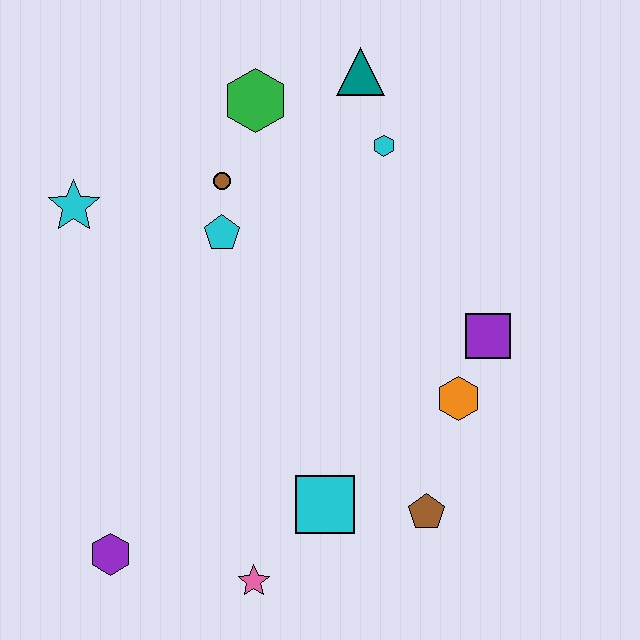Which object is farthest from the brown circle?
The pink star is farthest from the brown circle.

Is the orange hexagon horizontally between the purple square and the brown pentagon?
Yes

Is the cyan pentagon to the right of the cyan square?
No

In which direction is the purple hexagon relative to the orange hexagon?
The purple hexagon is to the left of the orange hexagon.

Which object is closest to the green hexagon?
The brown circle is closest to the green hexagon.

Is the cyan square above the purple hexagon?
Yes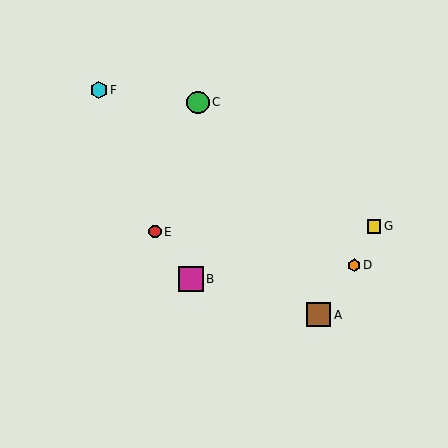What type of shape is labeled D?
Shape D is an orange hexagon.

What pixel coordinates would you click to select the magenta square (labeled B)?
Click at (191, 279) to select the magenta square B.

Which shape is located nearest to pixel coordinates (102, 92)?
The cyan hexagon (labeled F) at (99, 90) is nearest to that location.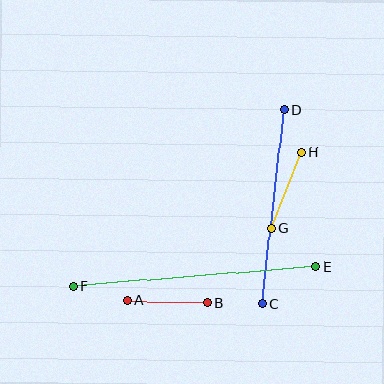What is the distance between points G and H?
The distance is approximately 82 pixels.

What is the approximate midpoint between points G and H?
The midpoint is at approximately (286, 191) pixels.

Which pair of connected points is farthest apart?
Points E and F are farthest apart.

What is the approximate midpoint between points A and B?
The midpoint is at approximately (167, 302) pixels.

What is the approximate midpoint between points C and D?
The midpoint is at approximately (273, 207) pixels.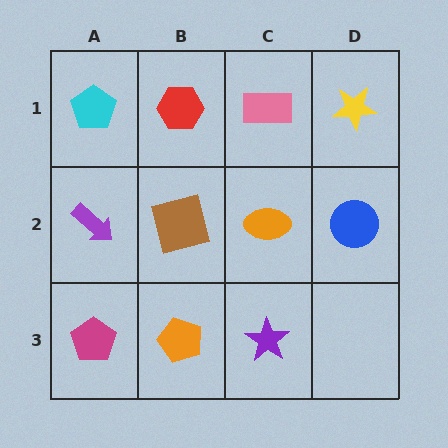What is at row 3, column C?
A purple star.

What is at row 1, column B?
A red hexagon.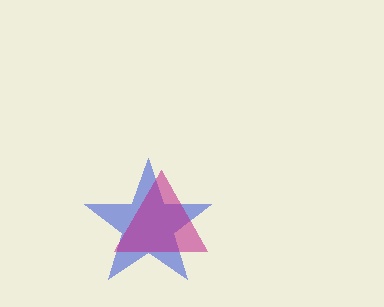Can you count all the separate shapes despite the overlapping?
Yes, there are 2 separate shapes.